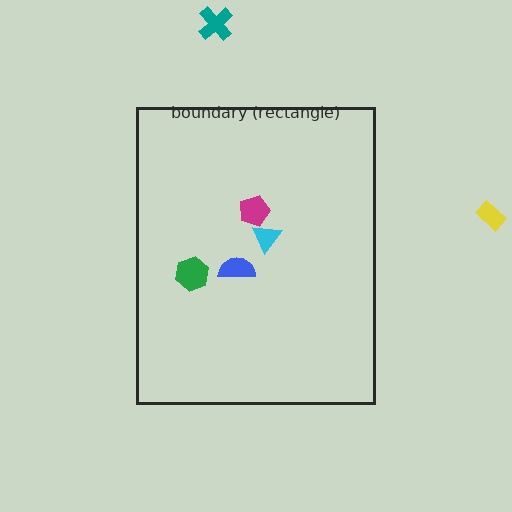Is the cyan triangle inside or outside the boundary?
Inside.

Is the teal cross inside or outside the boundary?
Outside.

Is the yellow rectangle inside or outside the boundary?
Outside.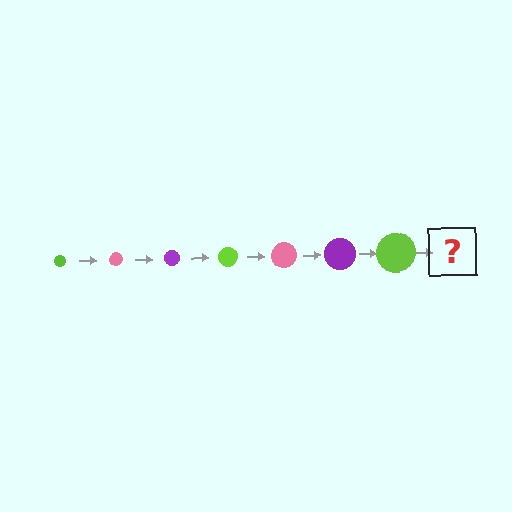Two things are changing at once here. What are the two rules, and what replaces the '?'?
The two rules are that the circle grows larger each step and the color cycles through lime, pink, and purple. The '?' should be a pink circle, larger than the previous one.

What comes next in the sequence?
The next element should be a pink circle, larger than the previous one.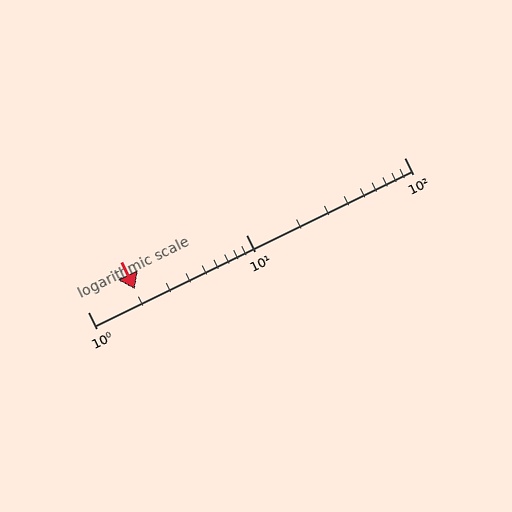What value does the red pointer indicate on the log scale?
The pointer indicates approximately 2.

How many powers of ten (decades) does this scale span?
The scale spans 2 decades, from 1 to 100.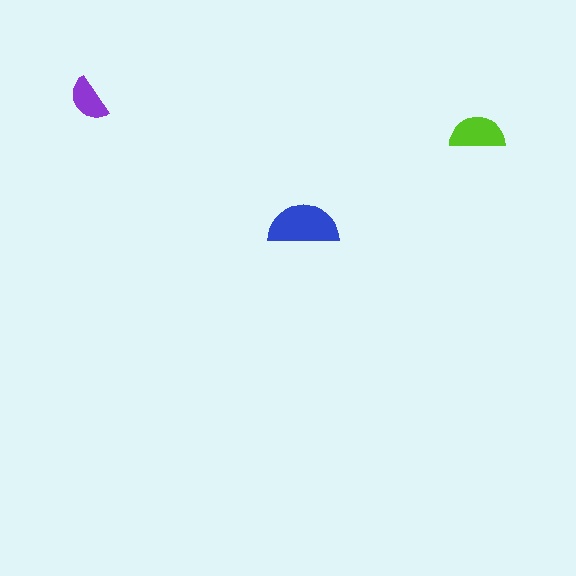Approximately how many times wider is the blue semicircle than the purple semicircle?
About 1.5 times wider.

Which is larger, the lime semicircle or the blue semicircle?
The blue one.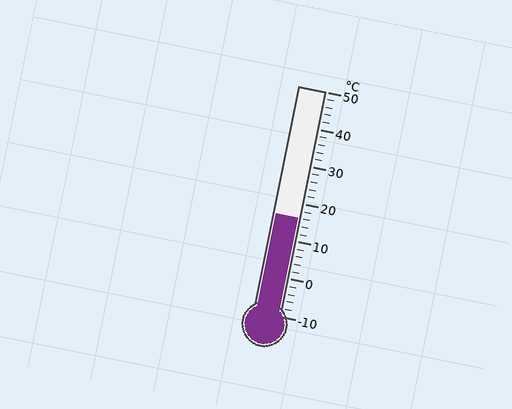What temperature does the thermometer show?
The thermometer shows approximately 16°C.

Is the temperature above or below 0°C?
The temperature is above 0°C.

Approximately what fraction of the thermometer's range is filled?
The thermometer is filled to approximately 45% of its range.